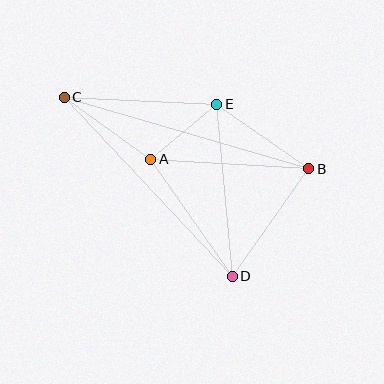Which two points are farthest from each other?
Points B and C are farthest from each other.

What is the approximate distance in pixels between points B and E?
The distance between B and E is approximately 112 pixels.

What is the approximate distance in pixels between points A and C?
The distance between A and C is approximately 106 pixels.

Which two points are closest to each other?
Points A and E are closest to each other.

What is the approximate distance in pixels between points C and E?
The distance between C and E is approximately 153 pixels.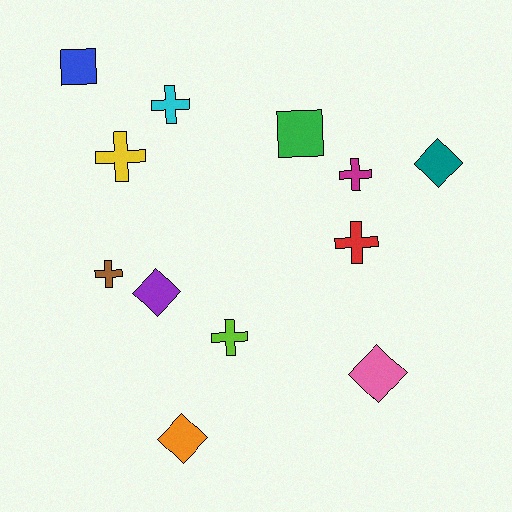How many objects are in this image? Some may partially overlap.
There are 12 objects.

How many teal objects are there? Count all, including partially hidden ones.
There is 1 teal object.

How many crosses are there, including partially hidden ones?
There are 6 crosses.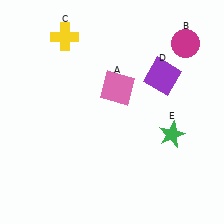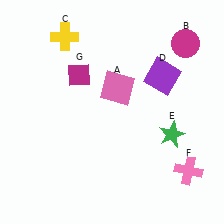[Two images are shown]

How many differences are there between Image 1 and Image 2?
There are 2 differences between the two images.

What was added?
A pink cross (F), a magenta diamond (G) were added in Image 2.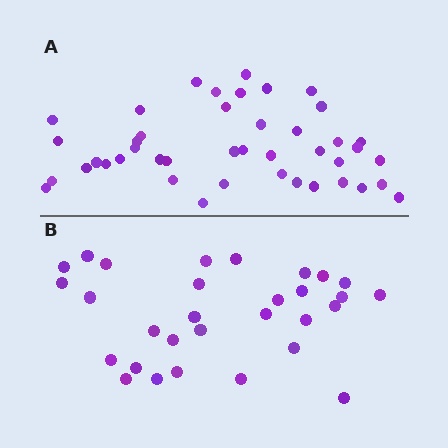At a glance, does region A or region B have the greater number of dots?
Region A (the top region) has more dots.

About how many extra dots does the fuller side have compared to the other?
Region A has approximately 15 more dots than region B.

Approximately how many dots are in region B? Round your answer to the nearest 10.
About 30 dots.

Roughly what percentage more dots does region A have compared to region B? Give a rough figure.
About 45% more.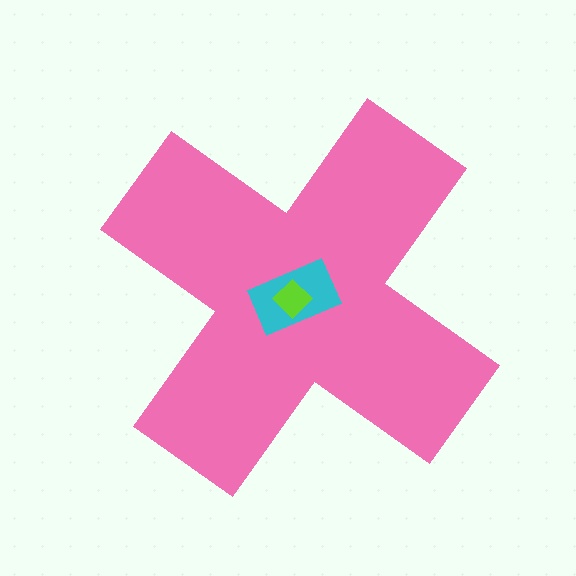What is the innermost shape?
The lime diamond.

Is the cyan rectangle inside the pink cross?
Yes.